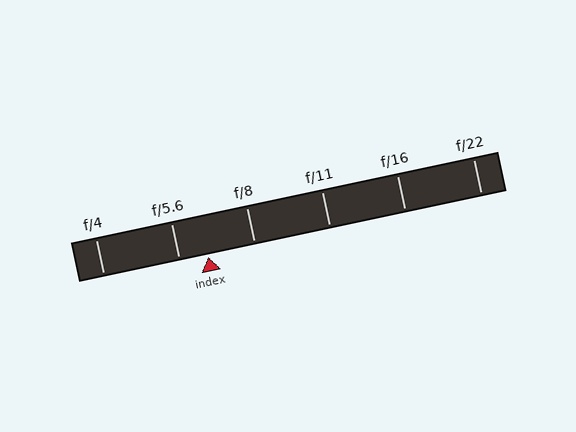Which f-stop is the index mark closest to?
The index mark is closest to f/5.6.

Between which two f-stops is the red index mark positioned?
The index mark is between f/5.6 and f/8.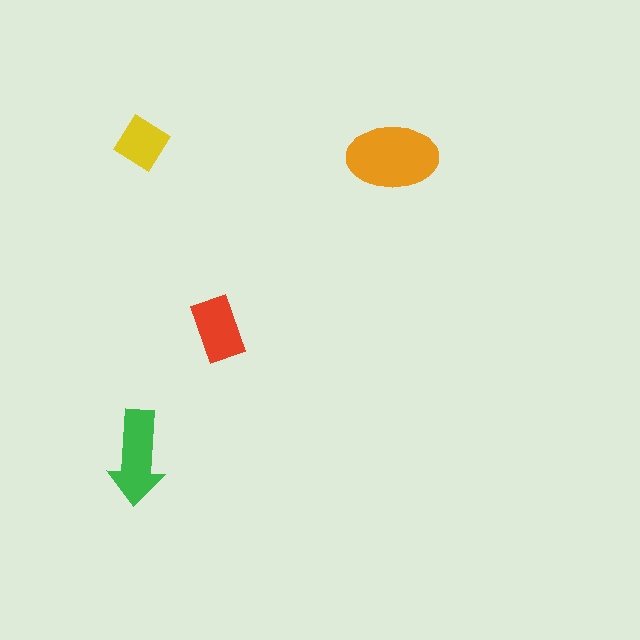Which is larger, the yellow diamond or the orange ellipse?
The orange ellipse.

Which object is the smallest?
The yellow diamond.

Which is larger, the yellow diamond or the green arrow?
The green arrow.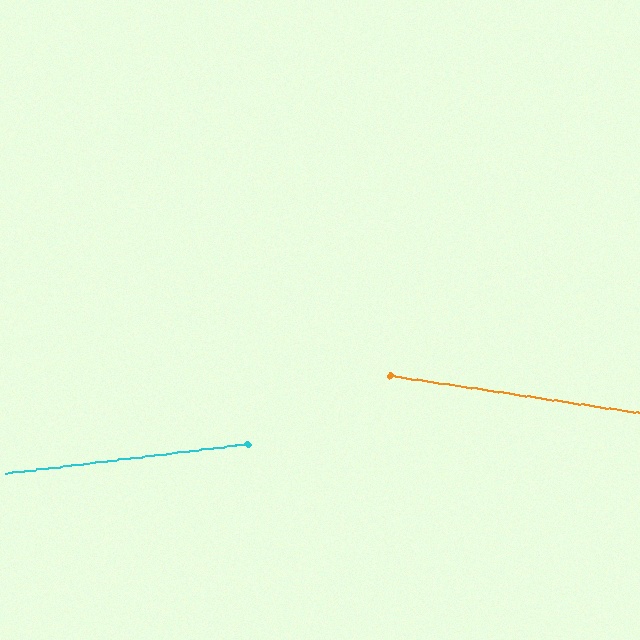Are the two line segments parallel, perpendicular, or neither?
Neither parallel nor perpendicular — they differ by about 15°.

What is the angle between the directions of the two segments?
Approximately 15 degrees.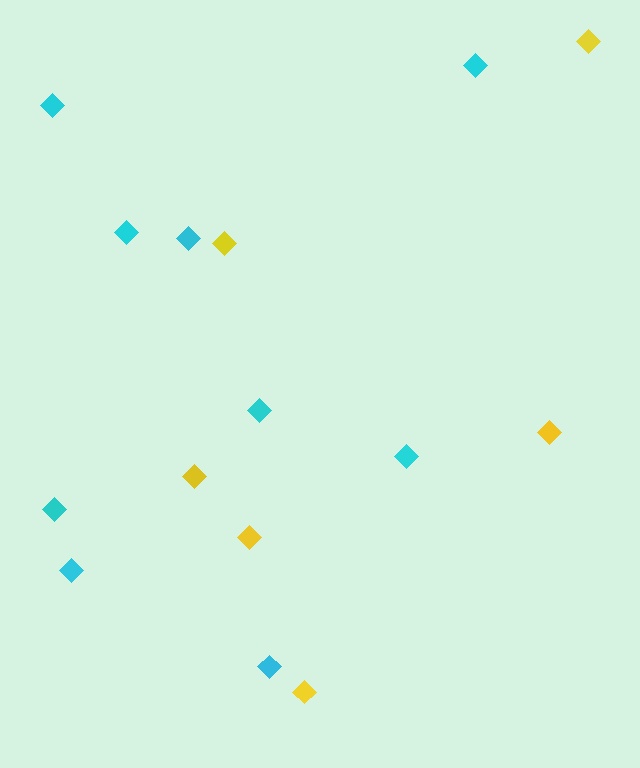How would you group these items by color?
There are 2 groups: one group of cyan diamonds (9) and one group of yellow diamonds (6).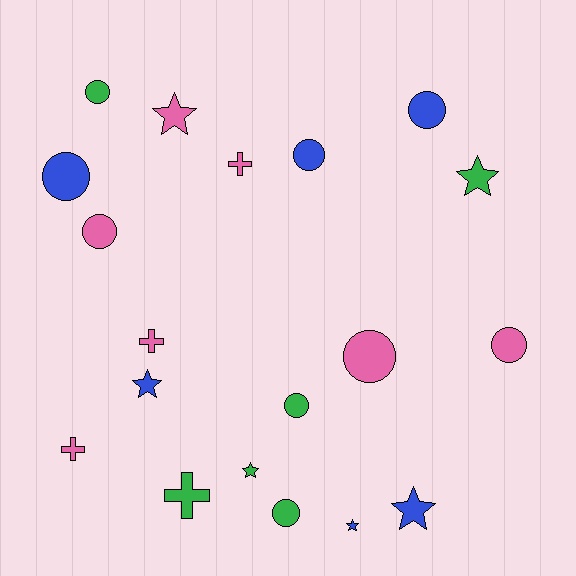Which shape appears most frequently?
Circle, with 9 objects.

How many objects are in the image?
There are 19 objects.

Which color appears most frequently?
Pink, with 7 objects.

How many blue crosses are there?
There are no blue crosses.